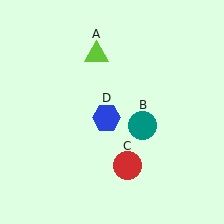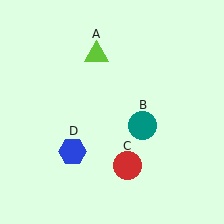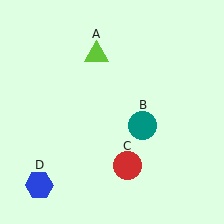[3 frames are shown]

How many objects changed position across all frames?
1 object changed position: blue hexagon (object D).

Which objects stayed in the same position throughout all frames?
Lime triangle (object A) and teal circle (object B) and red circle (object C) remained stationary.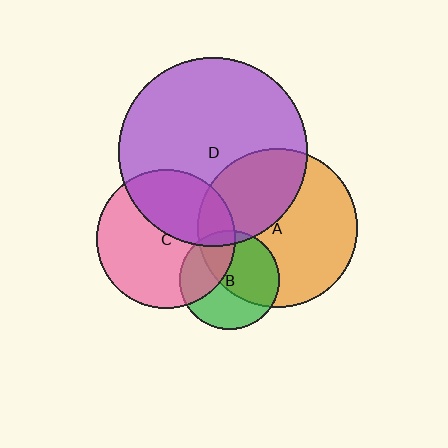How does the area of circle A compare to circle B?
Approximately 2.6 times.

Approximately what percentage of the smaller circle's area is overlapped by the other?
Approximately 55%.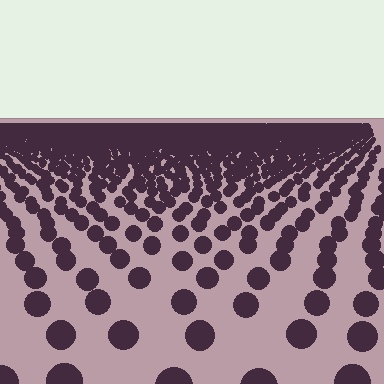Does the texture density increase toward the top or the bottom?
Density increases toward the top.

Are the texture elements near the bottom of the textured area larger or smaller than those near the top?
Larger. Near the bottom, elements are closer to the viewer and appear at a bigger on-screen size.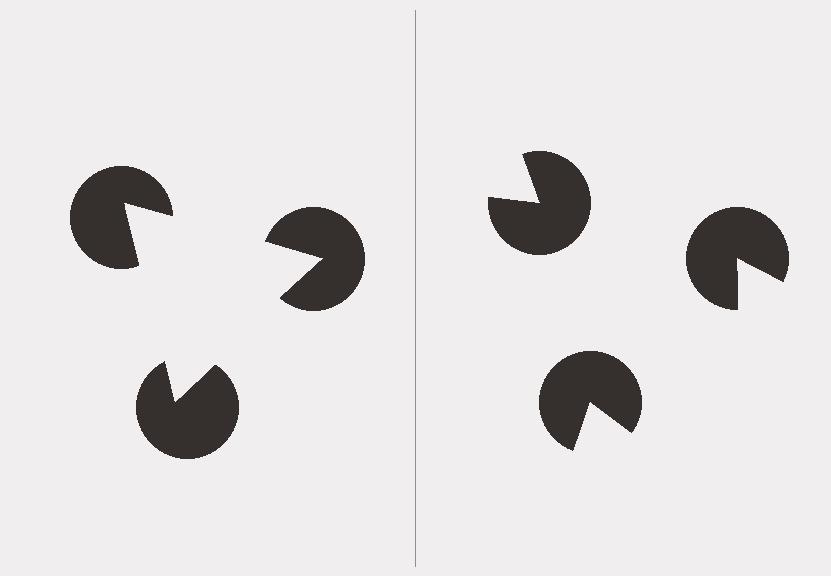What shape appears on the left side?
An illusory triangle.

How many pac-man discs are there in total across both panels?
6 — 3 on each side.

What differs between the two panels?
The pac-man discs are positioned identically on both sides; only the wedge orientations differ. On the left they align to a triangle; on the right they are misaligned.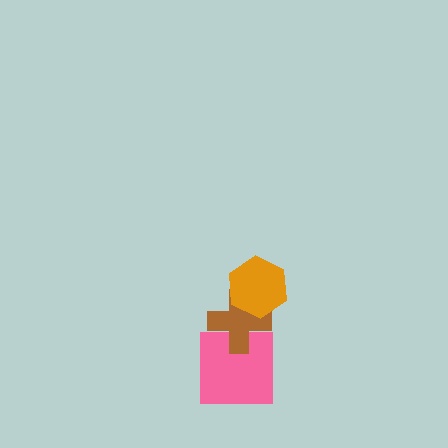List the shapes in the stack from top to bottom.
From top to bottom: the orange hexagon, the brown cross, the pink square.